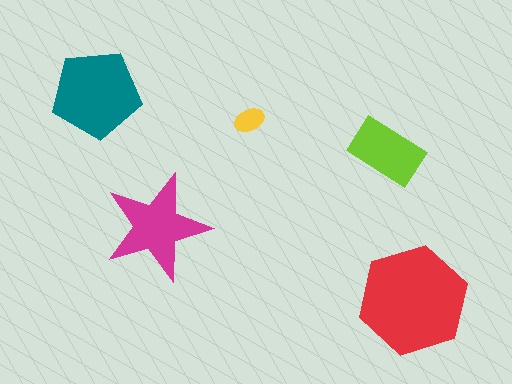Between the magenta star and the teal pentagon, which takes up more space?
The teal pentagon.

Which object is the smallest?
The yellow ellipse.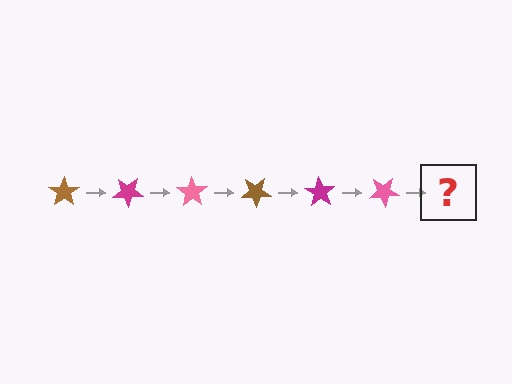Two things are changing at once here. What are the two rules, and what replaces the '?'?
The two rules are that it rotates 35 degrees each step and the color cycles through brown, magenta, and pink. The '?' should be a brown star, rotated 210 degrees from the start.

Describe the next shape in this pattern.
It should be a brown star, rotated 210 degrees from the start.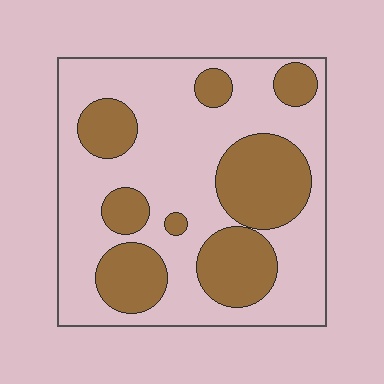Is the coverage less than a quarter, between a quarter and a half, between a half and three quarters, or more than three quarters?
Between a quarter and a half.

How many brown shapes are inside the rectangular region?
8.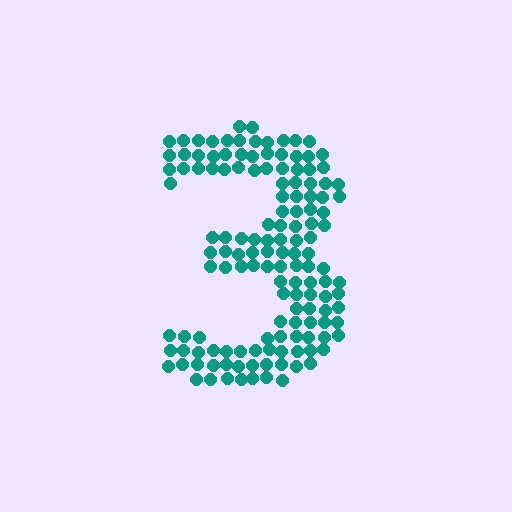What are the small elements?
The small elements are circles.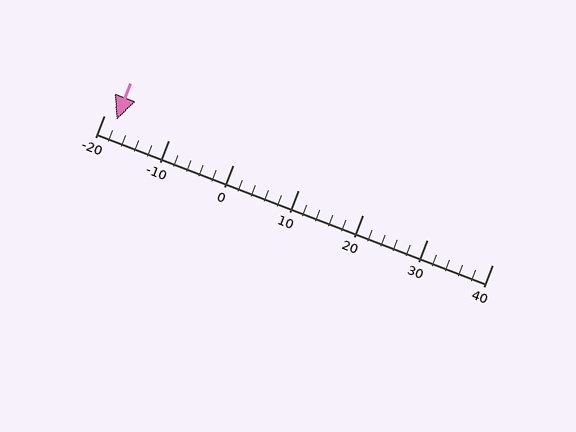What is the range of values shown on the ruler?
The ruler shows values from -20 to 40.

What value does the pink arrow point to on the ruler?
The pink arrow points to approximately -18.